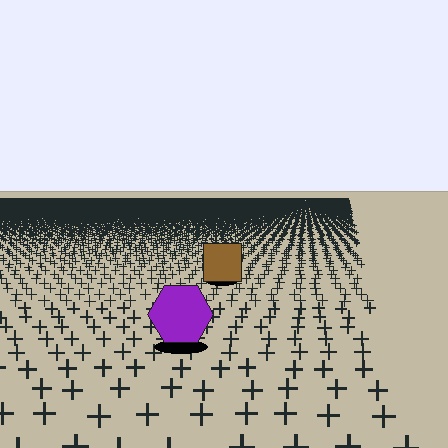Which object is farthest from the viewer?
The brown square is farthest from the viewer. It appears smaller and the ground texture around it is denser.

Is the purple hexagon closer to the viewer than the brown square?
Yes. The purple hexagon is closer — you can tell from the texture gradient: the ground texture is coarser near it.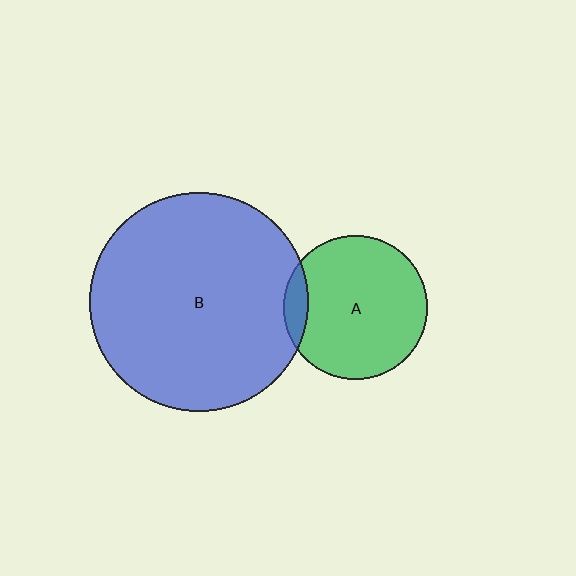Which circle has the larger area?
Circle B (blue).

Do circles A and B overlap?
Yes.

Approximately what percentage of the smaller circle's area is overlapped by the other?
Approximately 10%.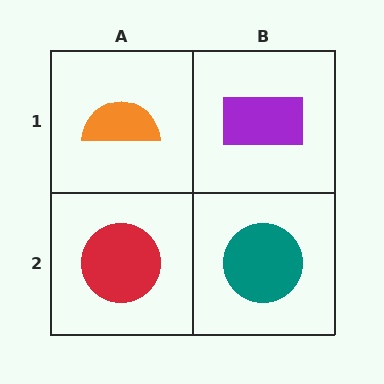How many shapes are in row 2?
2 shapes.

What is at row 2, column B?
A teal circle.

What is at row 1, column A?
An orange semicircle.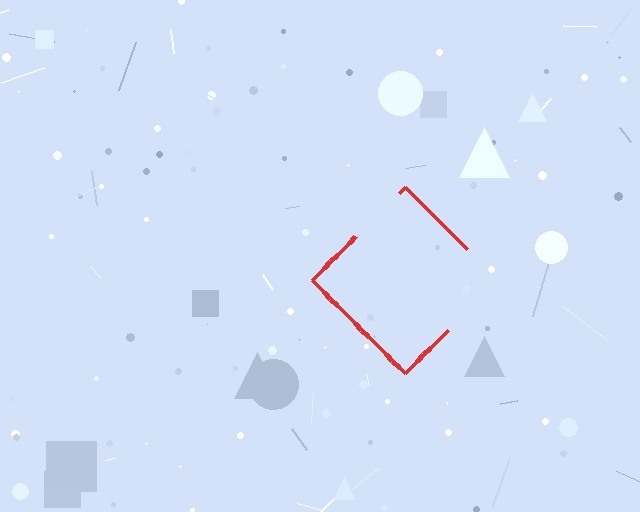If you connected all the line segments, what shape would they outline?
They would outline a diamond.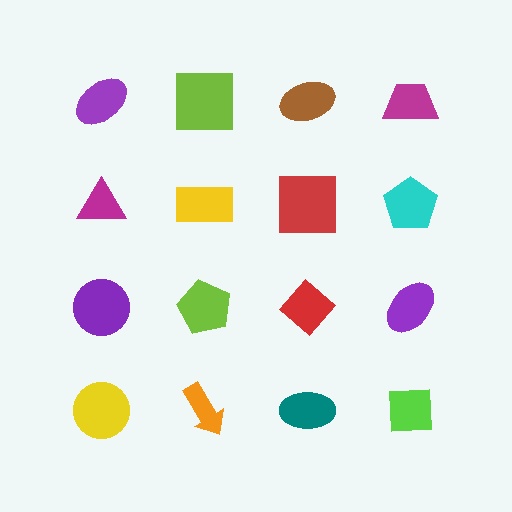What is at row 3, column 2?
A lime pentagon.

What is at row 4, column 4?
A lime square.